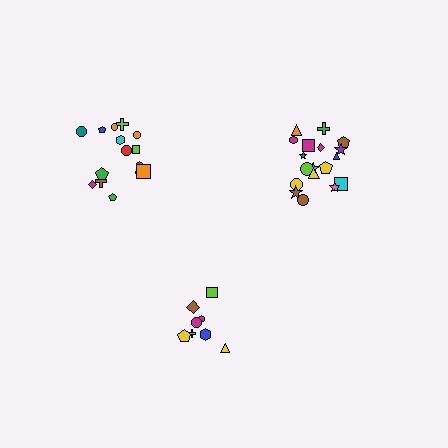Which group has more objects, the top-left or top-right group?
The top-right group.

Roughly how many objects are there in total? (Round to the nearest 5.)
Roughly 40 objects in total.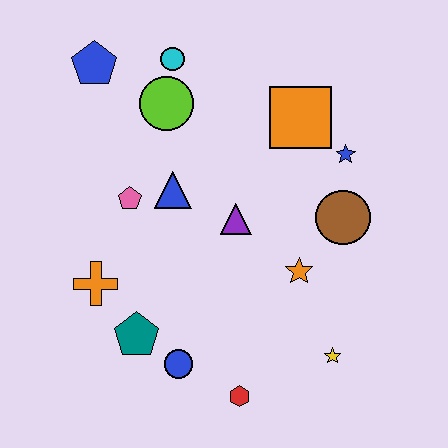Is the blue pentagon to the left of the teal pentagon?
Yes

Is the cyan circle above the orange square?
Yes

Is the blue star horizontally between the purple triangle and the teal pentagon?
No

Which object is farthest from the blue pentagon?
The yellow star is farthest from the blue pentagon.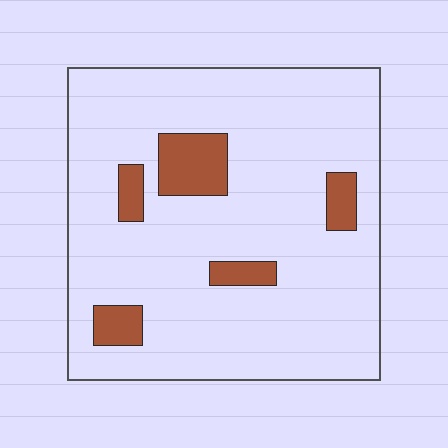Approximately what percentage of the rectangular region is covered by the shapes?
Approximately 10%.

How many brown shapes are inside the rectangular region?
5.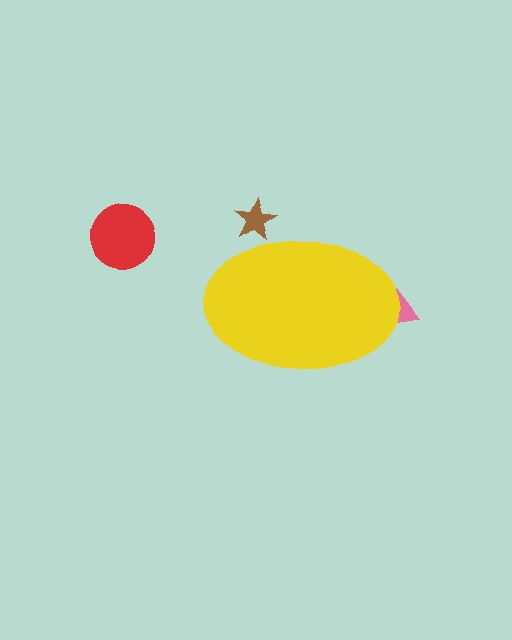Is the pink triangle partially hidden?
Yes, the pink triangle is partially hidden behind the yellow ellipse.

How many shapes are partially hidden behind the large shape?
2 shapes are partially hidden.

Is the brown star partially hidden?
Yes, the brown star is partially hidden behind the yellow ellipse.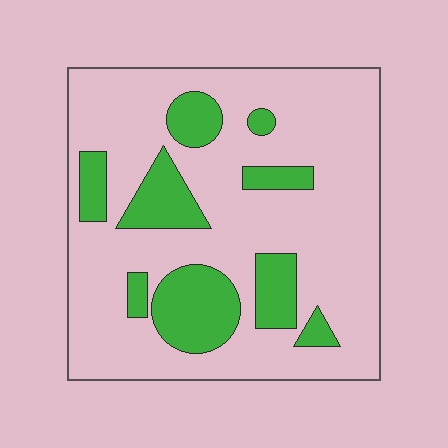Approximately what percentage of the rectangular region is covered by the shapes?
Approximately 25%.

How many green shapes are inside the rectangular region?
9.